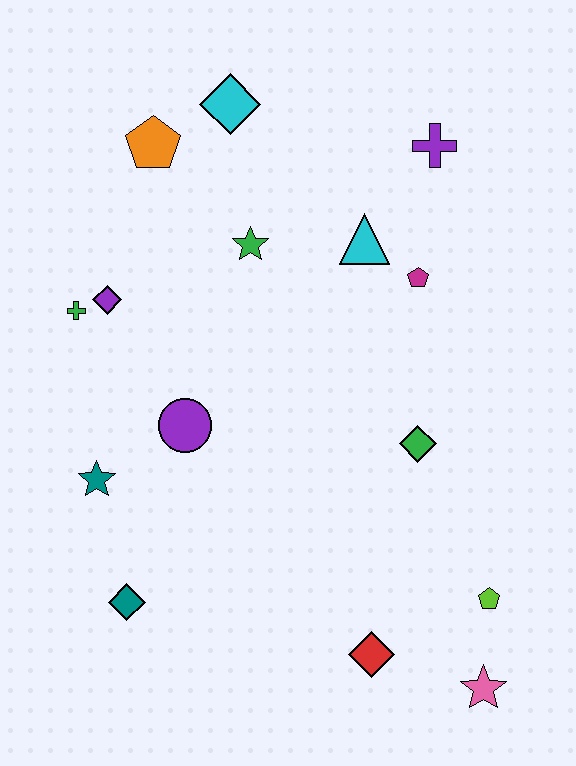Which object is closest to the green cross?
The purple diamond is closest to the green cross.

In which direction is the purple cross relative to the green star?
The purple cross is to the right of the green star.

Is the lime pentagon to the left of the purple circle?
No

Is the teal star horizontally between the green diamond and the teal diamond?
No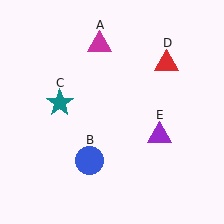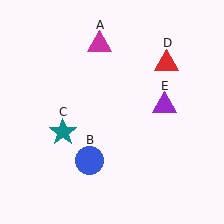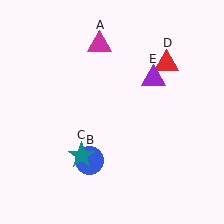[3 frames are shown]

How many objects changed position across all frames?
2 objects changed position: teal star (object C), purple triangle (object E).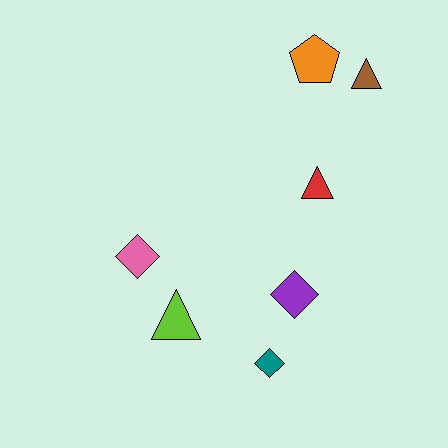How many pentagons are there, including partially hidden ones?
There is 1 pentagon.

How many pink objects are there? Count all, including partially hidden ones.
There is 1 pink object.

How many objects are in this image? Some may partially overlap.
There are 7 objects.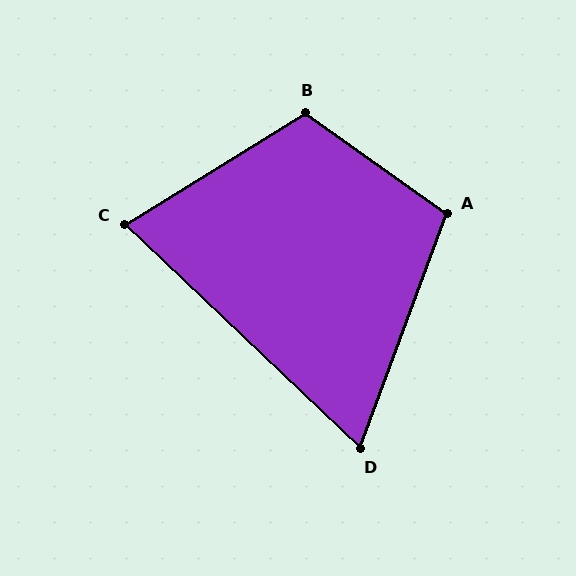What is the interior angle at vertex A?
Approximately 105 degrees (obtuse).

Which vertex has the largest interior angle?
B, at approximately 113 degrees.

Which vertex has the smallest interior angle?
D, at approximately 67 degrees.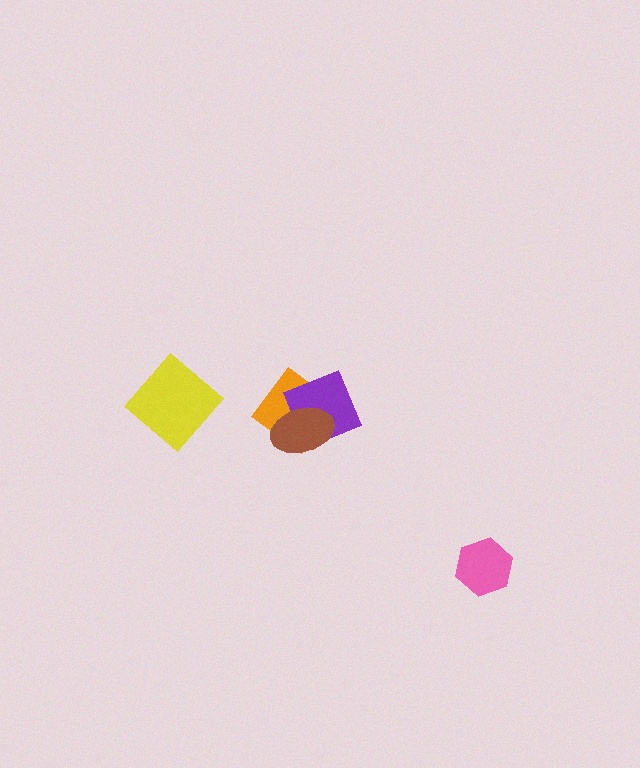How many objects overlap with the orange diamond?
2 objects overlap with the orange diamond.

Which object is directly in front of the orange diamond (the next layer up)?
The purple square is directly in front of the orange diamond.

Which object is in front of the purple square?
The brown ellipse is in front of the purple square.